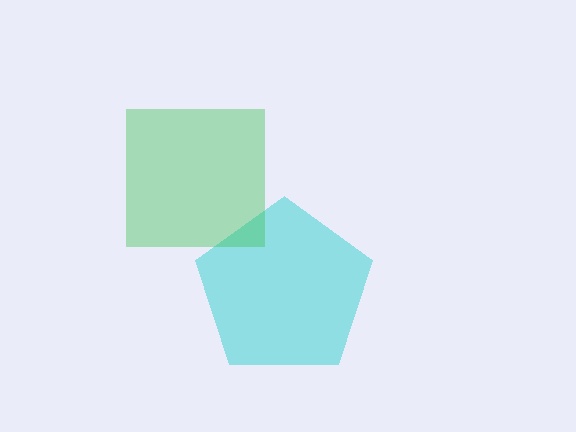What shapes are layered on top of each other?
The layered shapes are: a cyan pentagon, a green square.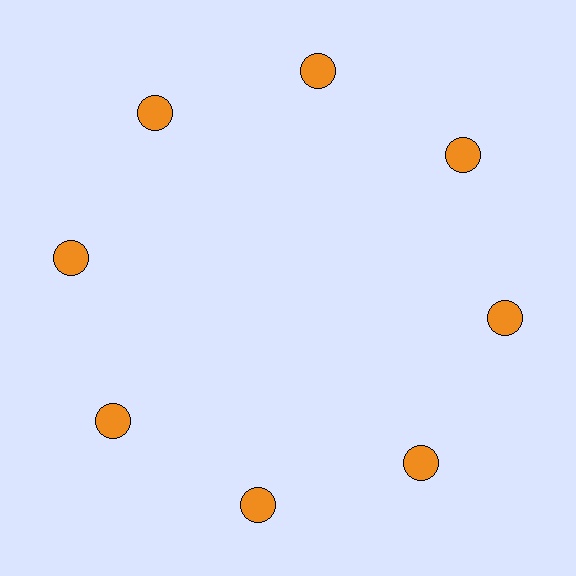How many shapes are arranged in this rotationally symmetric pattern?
There are 8 shapes, arranged in 8 groups of 1.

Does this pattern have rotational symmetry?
Yes, this pattern has 8-fold rotational symmetry. It looks the same after rotating 45 degrees around the center.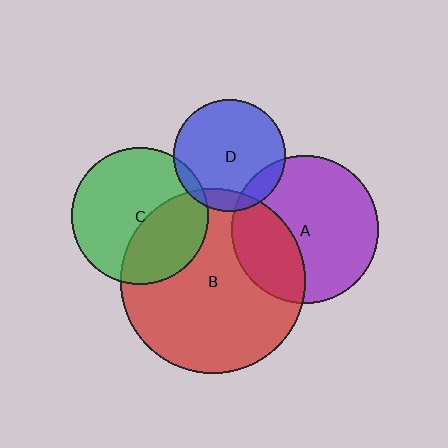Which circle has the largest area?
Circle B (red).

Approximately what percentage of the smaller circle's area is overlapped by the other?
Approximately 35%.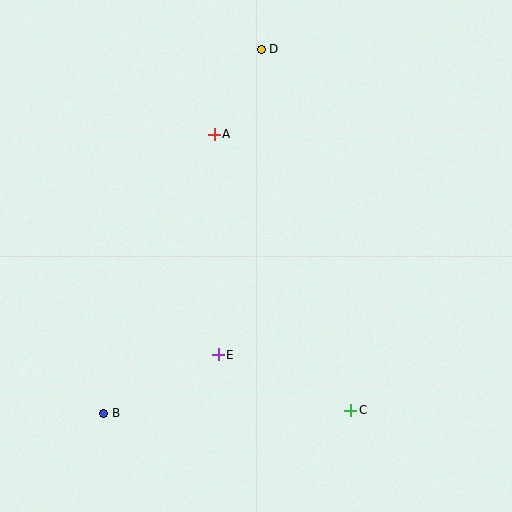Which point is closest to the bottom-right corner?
Point C is closest to the bottom-right corner.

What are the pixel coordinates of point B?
Point B is at (104, 413).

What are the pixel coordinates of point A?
Point A is at (214, 134).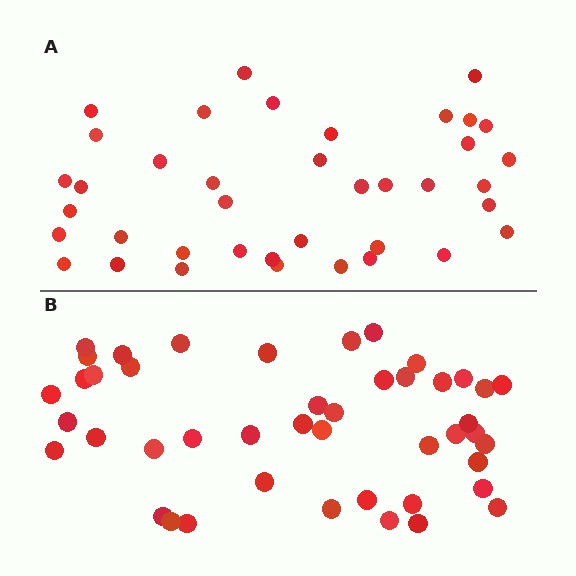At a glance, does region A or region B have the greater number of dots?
Region B (the bottom region) has more dots.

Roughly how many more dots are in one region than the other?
Region B has about 6 more dots than region A.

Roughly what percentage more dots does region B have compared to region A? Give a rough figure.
About 15% more.